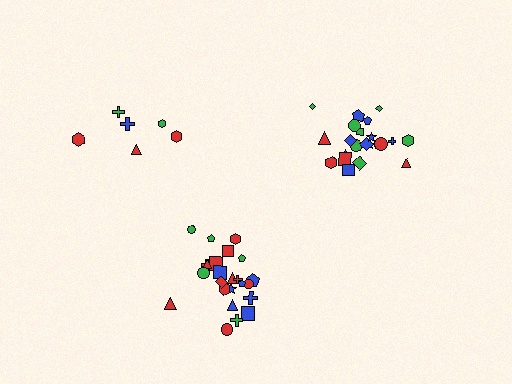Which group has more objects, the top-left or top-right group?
The top-right group.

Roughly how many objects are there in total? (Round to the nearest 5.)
Roughly 55 objects in total.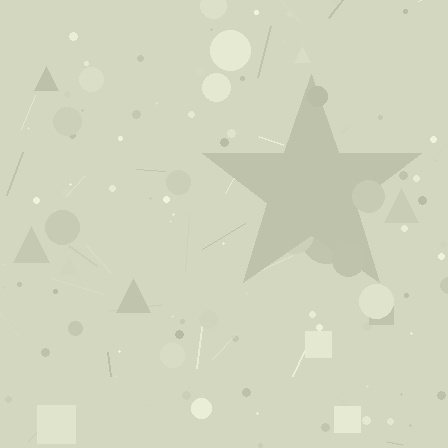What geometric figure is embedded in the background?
A star is embedded in the background.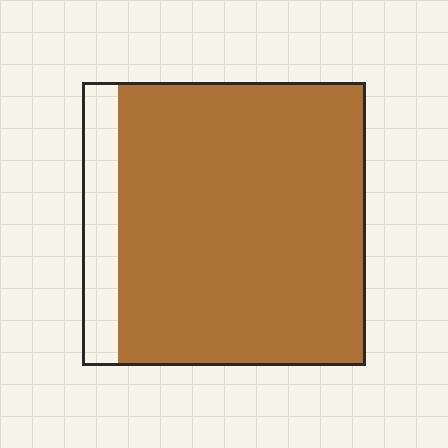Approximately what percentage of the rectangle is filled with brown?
Approximately 85%.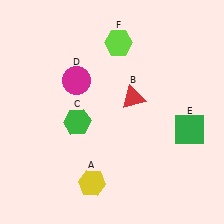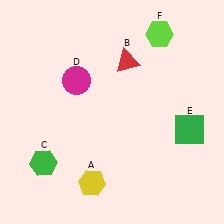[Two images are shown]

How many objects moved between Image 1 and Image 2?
3 objects moved between the two images.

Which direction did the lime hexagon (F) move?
The lime hexagon (F) moved right.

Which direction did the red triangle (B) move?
The red triangle (B) moved up.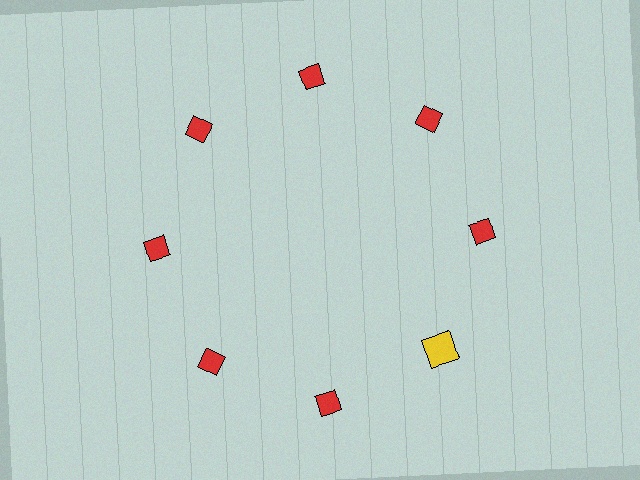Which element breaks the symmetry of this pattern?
The yellow square at roughly the 4 o'clock position breaks the symmetry. All other shapes are red diamonds.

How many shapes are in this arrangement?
There are 8 shapes arranged in a ring pattern.